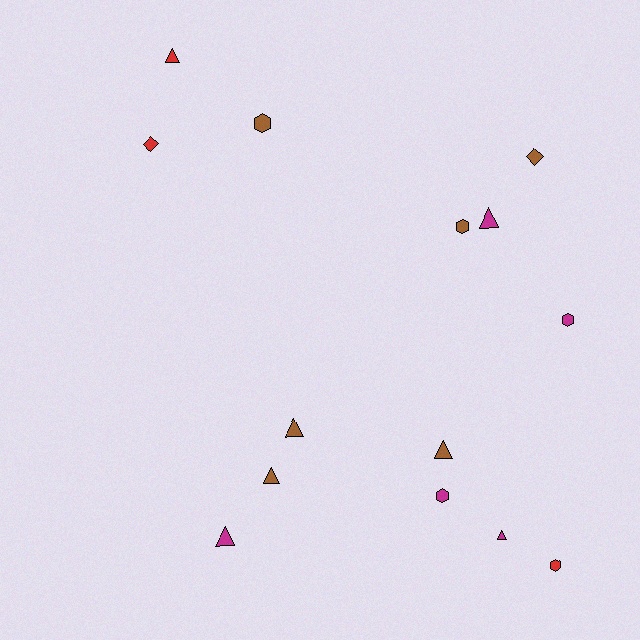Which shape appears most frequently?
Triangle, with 7 objects.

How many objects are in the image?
There are 14 objects.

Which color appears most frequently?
Brown, with 6 objects.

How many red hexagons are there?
There is 1 red hexagon.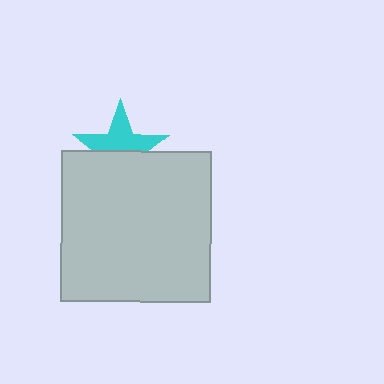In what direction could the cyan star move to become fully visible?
The cyan star could move up. That would shift it out from behind the light gray square entirely.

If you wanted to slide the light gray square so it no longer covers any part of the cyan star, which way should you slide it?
Slide it down — that is the most direct way to separate the two shapes.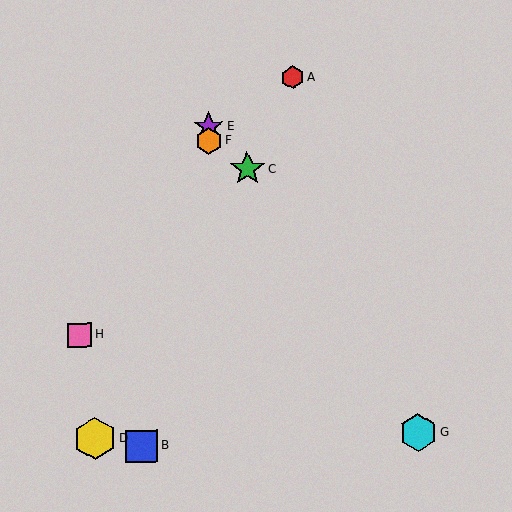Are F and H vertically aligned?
No, F is at x≈209 and H is at x≈80.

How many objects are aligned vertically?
2 objects (E, F) are aligned vertically.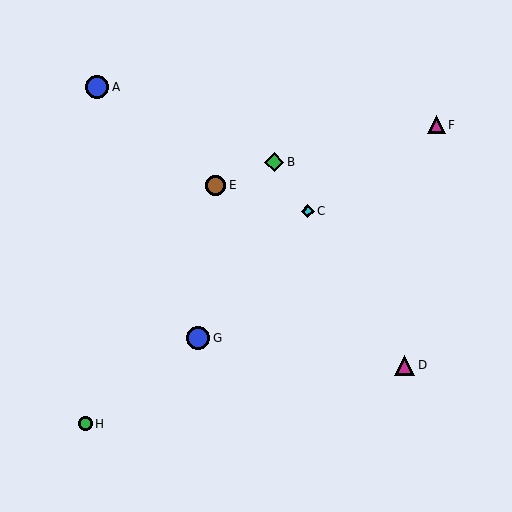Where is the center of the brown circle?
The center of the brown circle is at (216, 185).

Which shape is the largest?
The blue circle (labeled A) is the largest.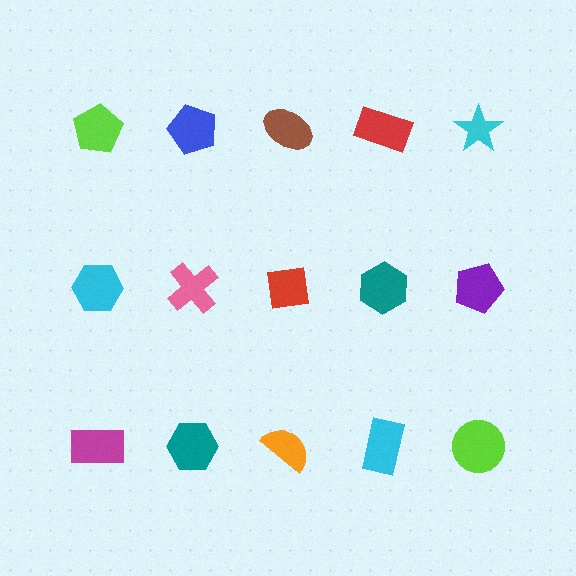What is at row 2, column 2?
A pink cross.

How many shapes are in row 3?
5 shapes.